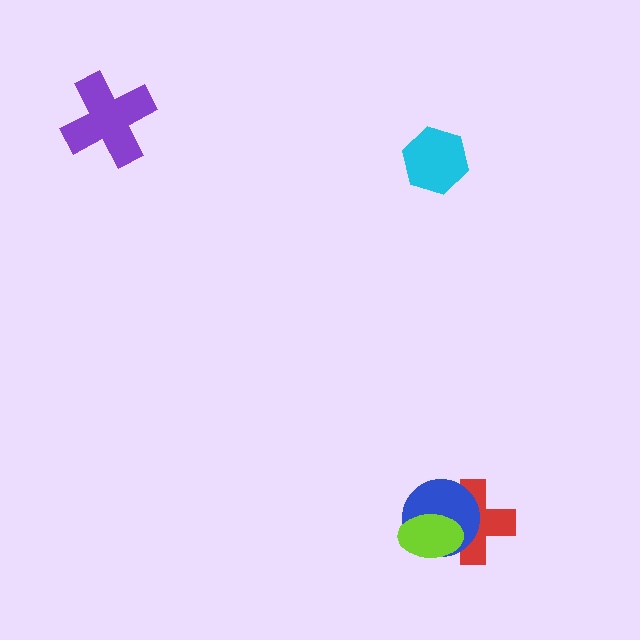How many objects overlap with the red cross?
2 objects overlap with the red cross.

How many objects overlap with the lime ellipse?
2 objects overlap with the lime ellipse.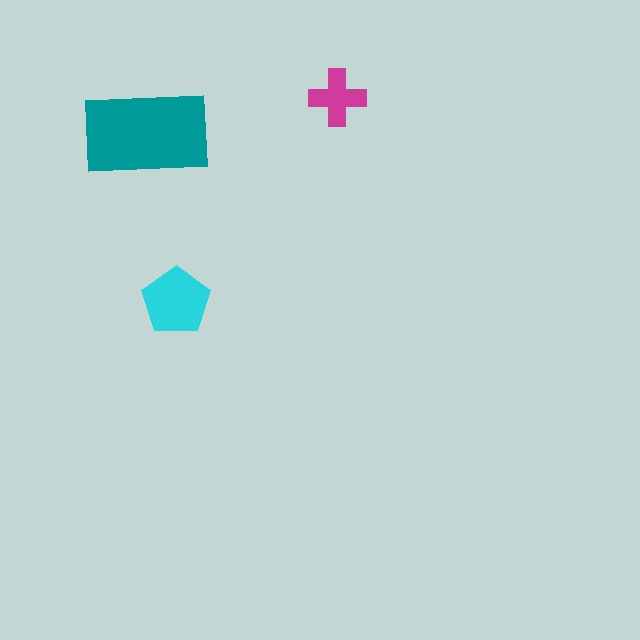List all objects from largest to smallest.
The teal rectangle, the cyan pentagon, the magenta cross.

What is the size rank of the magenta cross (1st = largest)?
3rd.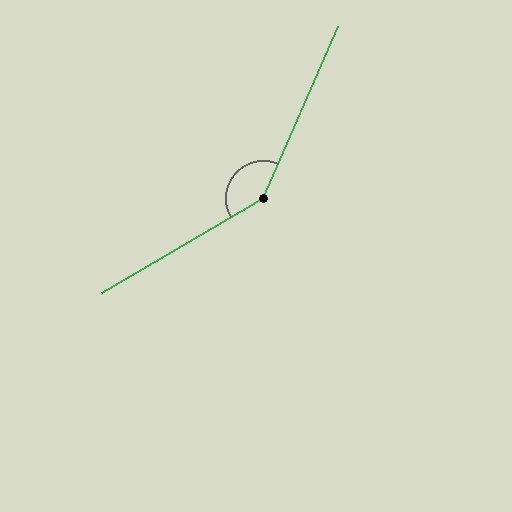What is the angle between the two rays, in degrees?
Approximately 144 degrees.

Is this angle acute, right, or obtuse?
It is obtuse.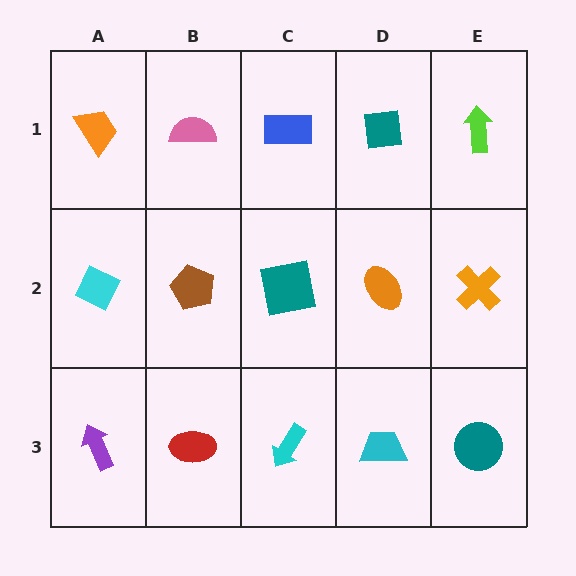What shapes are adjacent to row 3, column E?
An orange cross (row 2, column E), a cyan trapezoid (row 3, column D).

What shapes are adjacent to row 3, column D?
An orange ellipse (row 2, column D), a cyan arrow (row 3, column C), a teal circle (row 3, column E).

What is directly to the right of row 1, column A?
A pink semicircle.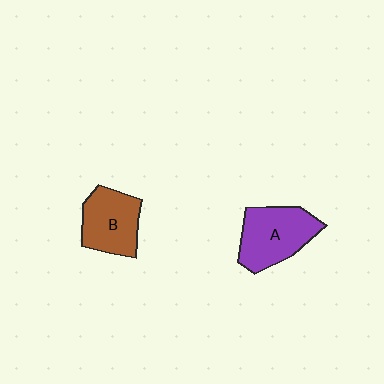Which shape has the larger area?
Shape A (purple).